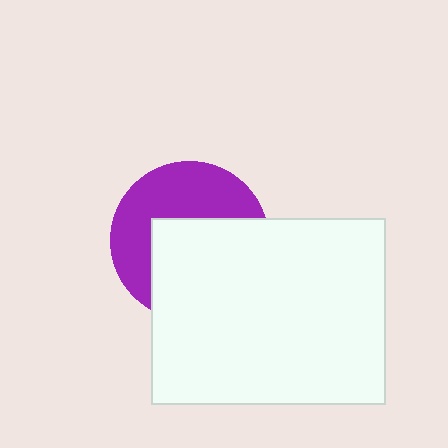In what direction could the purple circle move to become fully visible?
The purple circle could move up. That would shift it out from behind the white rectangle entirely.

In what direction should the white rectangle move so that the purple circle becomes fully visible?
The white rectangle should move down. That is the shortest direction to clear the overlap and leave the purple circle fully visible.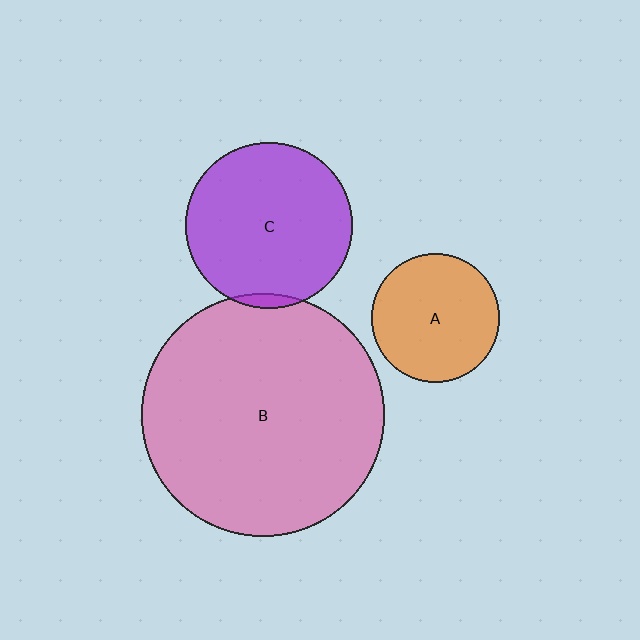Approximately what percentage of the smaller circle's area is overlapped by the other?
Approximately 5%.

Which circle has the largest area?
Circle B (pink).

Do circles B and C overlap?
Yes.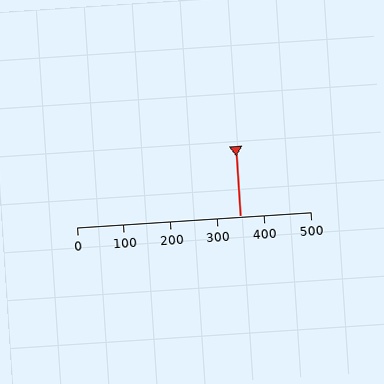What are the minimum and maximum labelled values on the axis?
The axis runs from 0 to 500.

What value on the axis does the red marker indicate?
The marker indicates approximately 350.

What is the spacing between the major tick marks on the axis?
The major ticks are spaced 100 apart.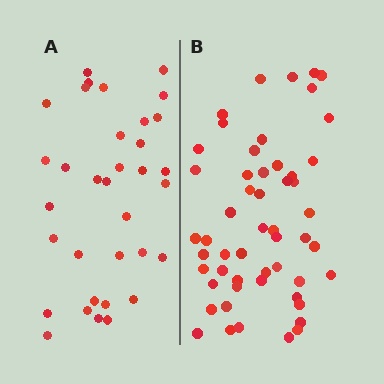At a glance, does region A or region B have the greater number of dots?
Region B (the right region) has more dots.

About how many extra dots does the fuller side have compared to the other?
Region B has approximately 20 more dots than region A.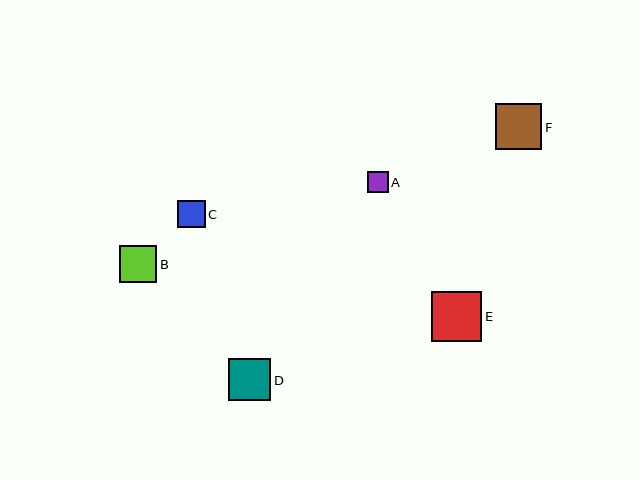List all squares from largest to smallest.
From largest to smallest: E, F, D, B, C, A.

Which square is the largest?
Square E is the largest with a size of approximately 50 pixels.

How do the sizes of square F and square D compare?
Square F and square D are approximately the same size.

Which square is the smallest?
Square A is the smallest with a size of approximately 21 pixels.